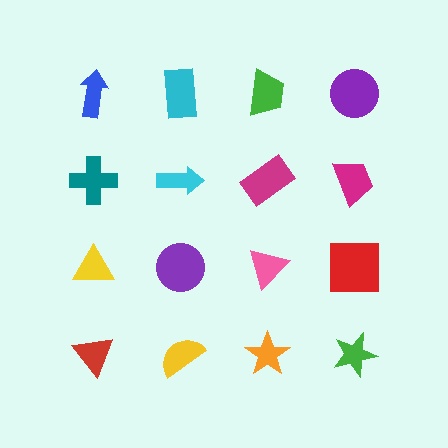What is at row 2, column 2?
A cyan arrow.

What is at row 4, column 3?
An orange star.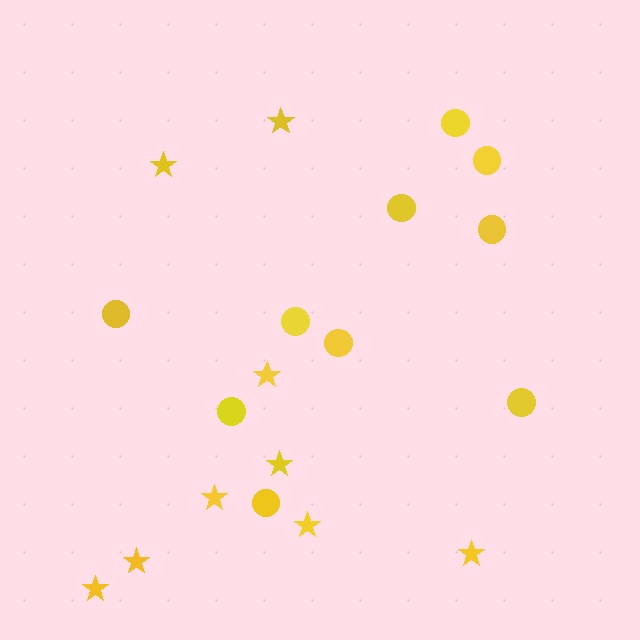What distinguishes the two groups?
There are 2 groups: one group of stars (9) and one group of circles (10).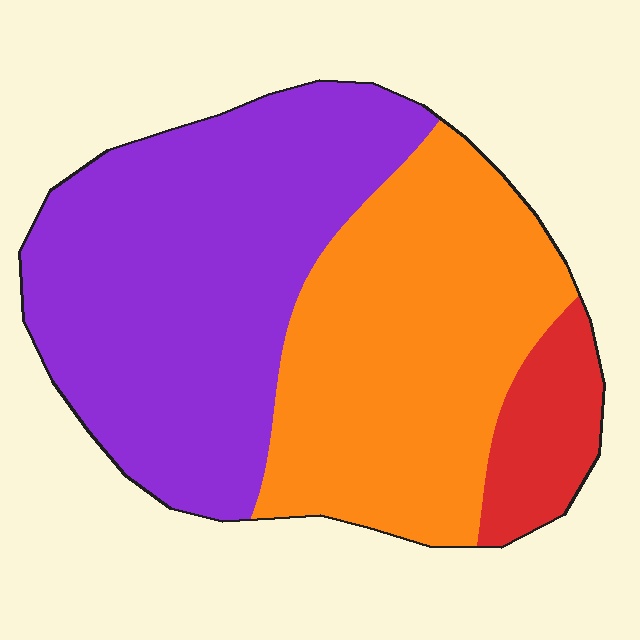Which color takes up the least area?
Red, at roughly 10%.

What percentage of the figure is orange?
Orange covers about 40% of the figure.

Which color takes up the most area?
Purple, at roughly 50%.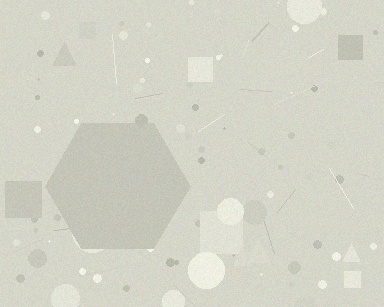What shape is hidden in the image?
A hexagon is hidden in the image.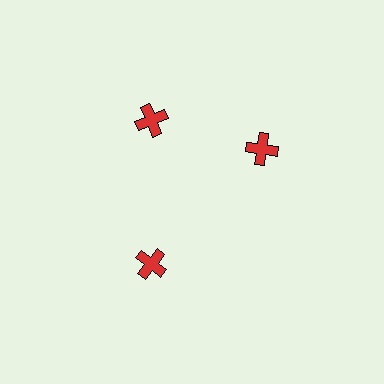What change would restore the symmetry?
The symmetry would be restored by rotating it back into even spacing with its neighbors so that all 3 crosses sit at equal angles and equal distance from the center.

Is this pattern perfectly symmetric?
No. The 3 red crosses are arranged in a ring, but one element near the 3 o'clock position is rotated out of alignment along the ring, breaking the 3-fold rotational symmetry.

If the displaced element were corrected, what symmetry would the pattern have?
It would have 3-fold rotational symmetry — the pattern would map onto itself every 120 degrees.